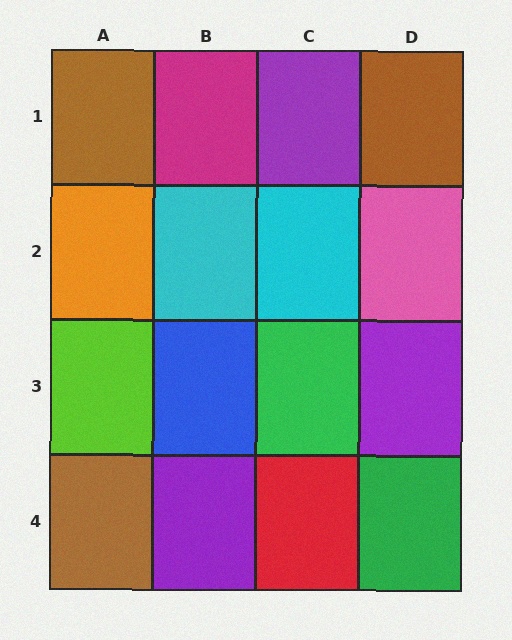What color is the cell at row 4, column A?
Brown.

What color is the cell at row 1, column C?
Purple.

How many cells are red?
1 cell is red.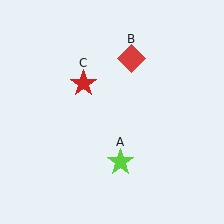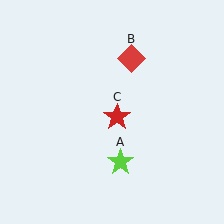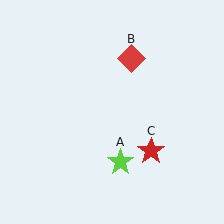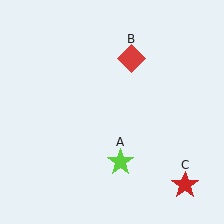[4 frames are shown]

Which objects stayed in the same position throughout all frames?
Lime star (object A) and red diamond (object B) remained stationary.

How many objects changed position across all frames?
1 object changed position: red star (object C).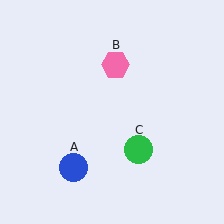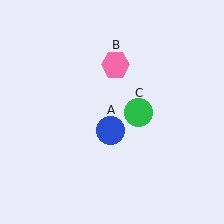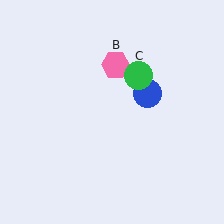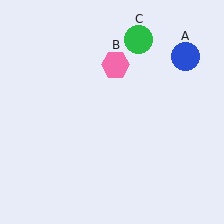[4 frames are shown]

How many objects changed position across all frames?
2 objects changed position: blue circle (object A), green circle (object C).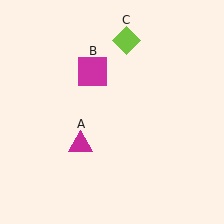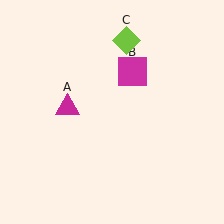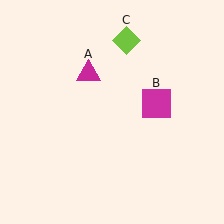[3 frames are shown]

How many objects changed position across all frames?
2 objects changed position: magenta triangle (object A), magenta square (object B).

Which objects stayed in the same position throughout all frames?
Lime diamond (object C) remained stationary.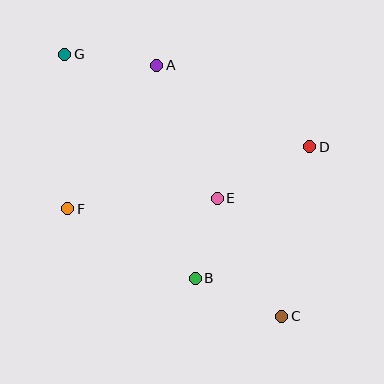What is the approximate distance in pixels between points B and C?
The distance between B and C is approximately 94 pixels.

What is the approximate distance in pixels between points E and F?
The distance between E and F is approximately 150 pixels.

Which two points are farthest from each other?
Points C and G are farthest from each other.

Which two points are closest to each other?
Points B and E are closest to each other.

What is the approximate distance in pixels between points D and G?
The distance between D and G is approximately 262 pixels.